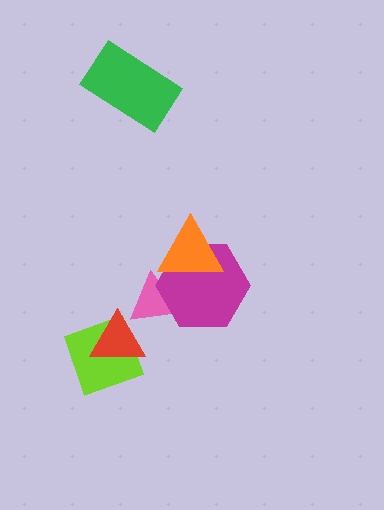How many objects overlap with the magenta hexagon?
2 objects overlap with the magenta hexagon.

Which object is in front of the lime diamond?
The red triangle is in front of the lime diamond.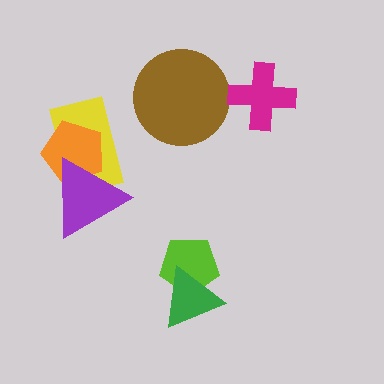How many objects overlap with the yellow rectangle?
2 objects overlap with the yellow rectangle.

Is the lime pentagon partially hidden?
Yes, it is partially covered by another shape.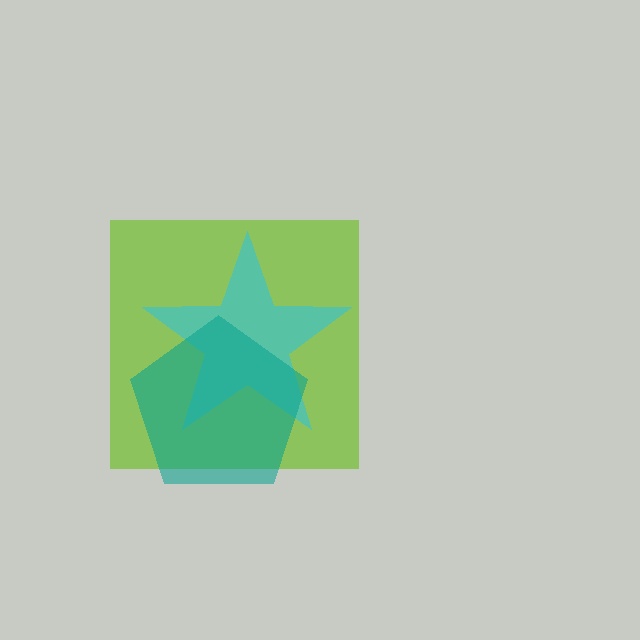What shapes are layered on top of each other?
The layered shapes are: a lime square, a cyan star, a teal pentagon.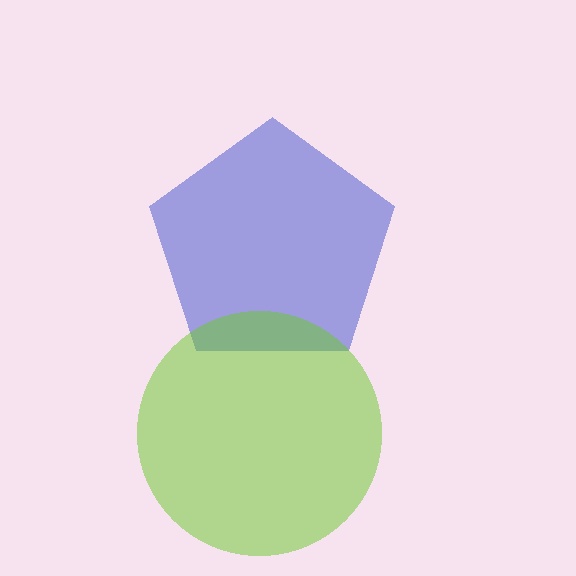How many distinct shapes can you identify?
There are 2 distinct shapes: a blue pentagon, a lime circle.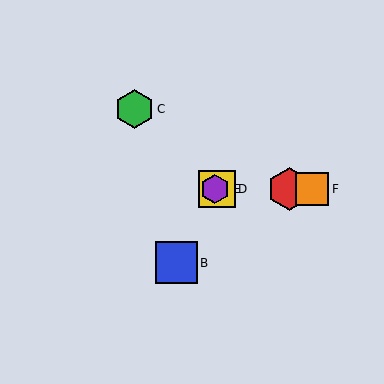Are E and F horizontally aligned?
Yes, both are at y≈189.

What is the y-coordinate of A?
Object A is at y≈189.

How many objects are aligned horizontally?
4 objects (A, D, E, F) are aligned horizontally.